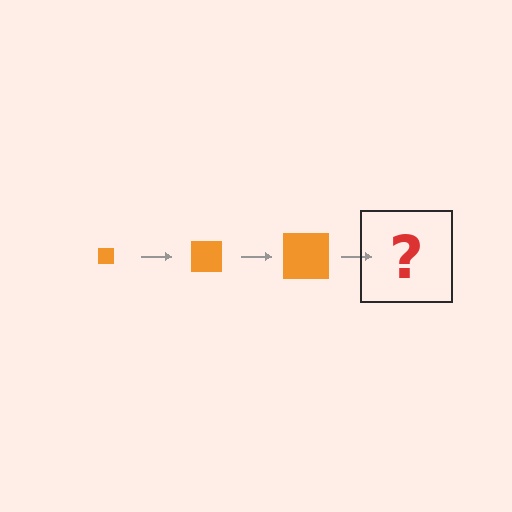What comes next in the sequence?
The next element should be an orange square, larger than the previous one.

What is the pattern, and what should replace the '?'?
The pattern is that the square gets progressively larger each step. The '?' should be an orange square, larger than the previous one.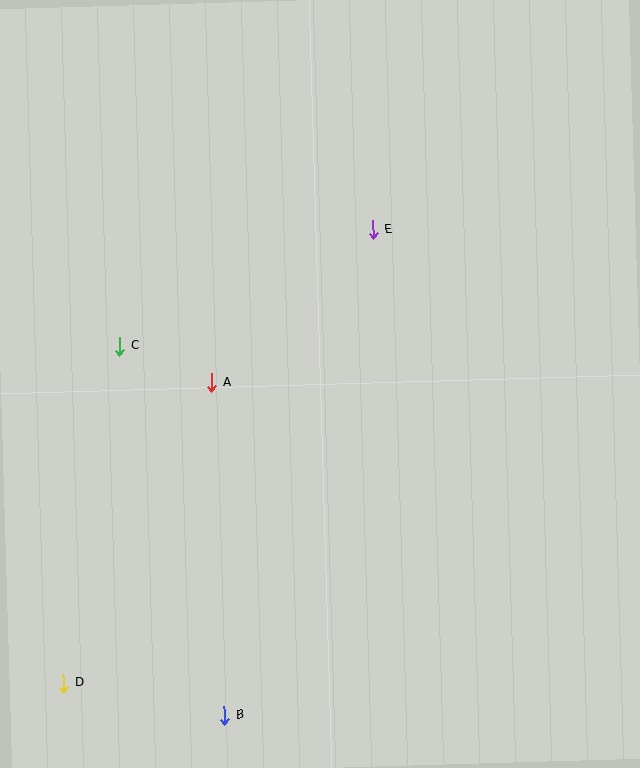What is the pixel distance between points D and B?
The distance between D and B is 164 pixels.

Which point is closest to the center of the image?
Point A at (211, 382) is closest to the center.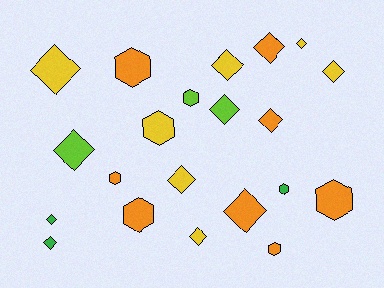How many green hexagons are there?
There is 1 green hexagon.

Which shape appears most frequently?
Diamond, with 13 objects.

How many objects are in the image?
There are 21 objects.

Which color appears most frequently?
Orange, with 8 objects.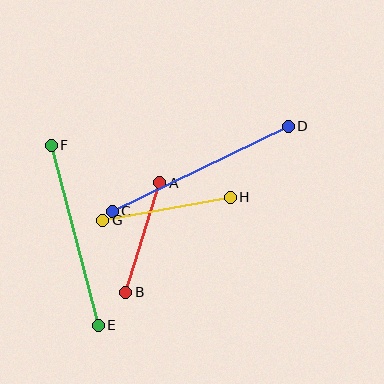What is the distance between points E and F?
The distance is approximately 186 pixels.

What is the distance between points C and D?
The distance is approximately 195 pixels.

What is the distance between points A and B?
The distance is approximately 115 pixels.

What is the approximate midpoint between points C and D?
The midpoint is at approximately (200, 169) pixels.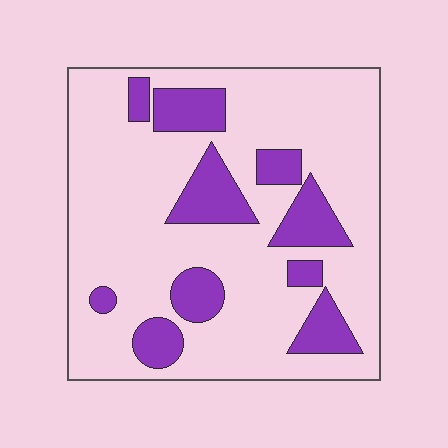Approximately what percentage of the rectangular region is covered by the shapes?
Approximately 20%.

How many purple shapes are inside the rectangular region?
10.